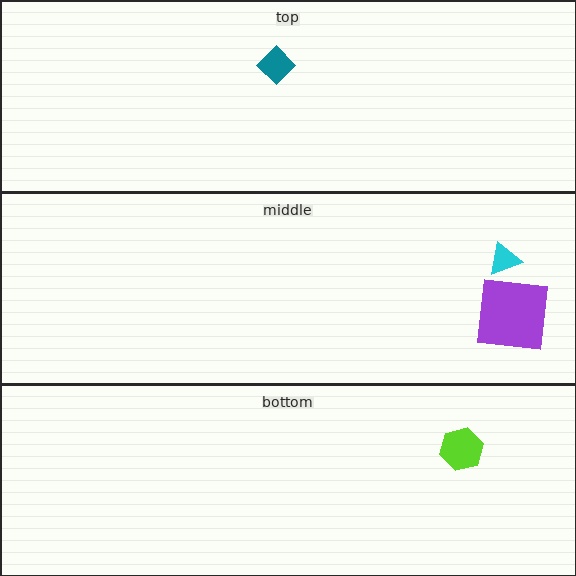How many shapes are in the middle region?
2.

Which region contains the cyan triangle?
The middle region.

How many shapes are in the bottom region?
1.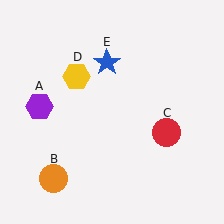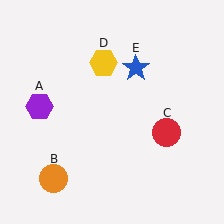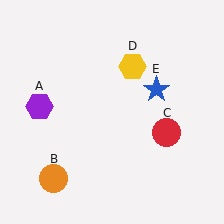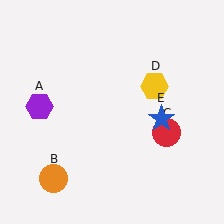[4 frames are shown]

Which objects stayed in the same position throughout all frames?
Purple hexagon (object A) and orange circle (object B) and red circle (object C) remained stationary.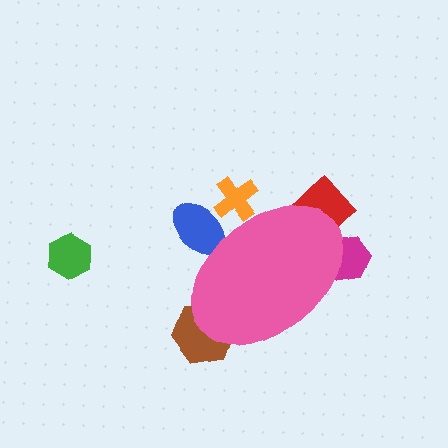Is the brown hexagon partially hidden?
Yes, the brown hexagon is partially hidden behind the pink ellipse.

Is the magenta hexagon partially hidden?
Yes, the magenta hexagon is partially hidden behind the pink ellipse.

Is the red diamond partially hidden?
Yes, the red diamond is partially hidden behind the pink ellipse.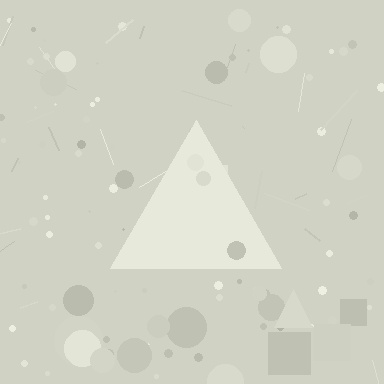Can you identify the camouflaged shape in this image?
The camouflaged shape is a triangle.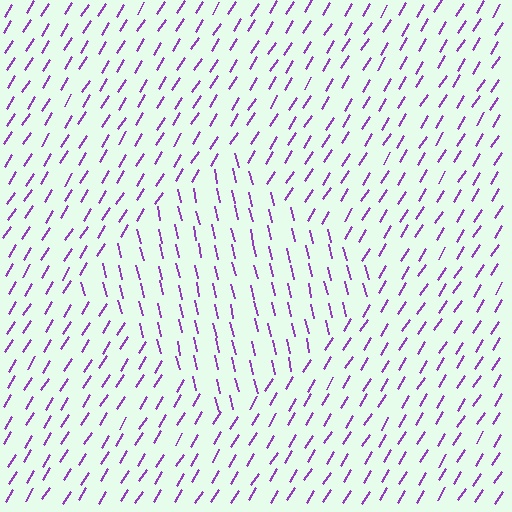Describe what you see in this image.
The image is filled with small purple line segments. A diamond region in the image has lines oriented differently from the surrounding lines, creating a visible texture boundary.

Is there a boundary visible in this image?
Yes, there is a texture boundary formed by a change in line orientation.